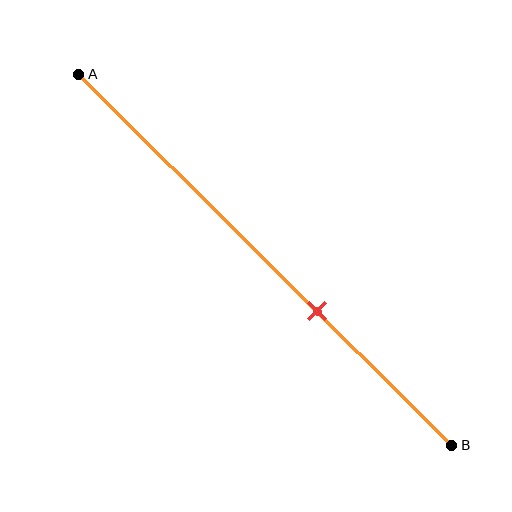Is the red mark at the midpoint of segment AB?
No, the mark is at about 65% from A, not at the 50% midpoint.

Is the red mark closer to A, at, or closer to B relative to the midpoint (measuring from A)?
The red mark is closer to point B than the midpoint of segment AB.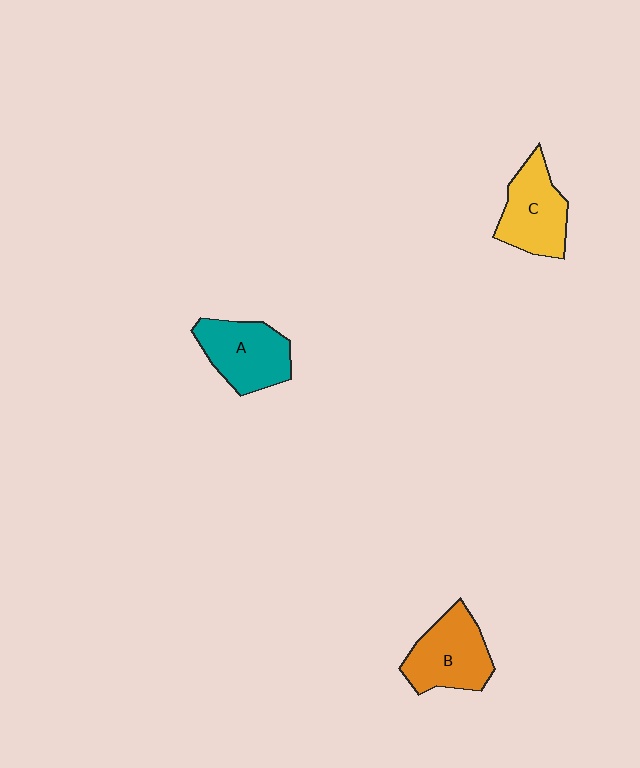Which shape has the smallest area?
Shape C (yellow).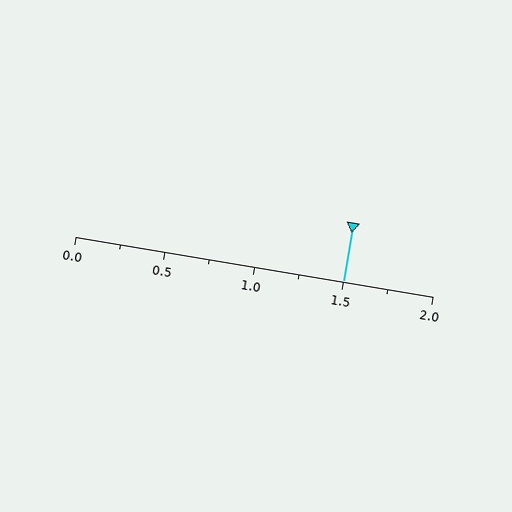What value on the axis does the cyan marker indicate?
The marker indicates approximately 1.5.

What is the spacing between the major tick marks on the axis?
The major ticks are spaced 0.5 apart.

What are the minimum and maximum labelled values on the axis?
The axis runs from 0.0 to 2.0.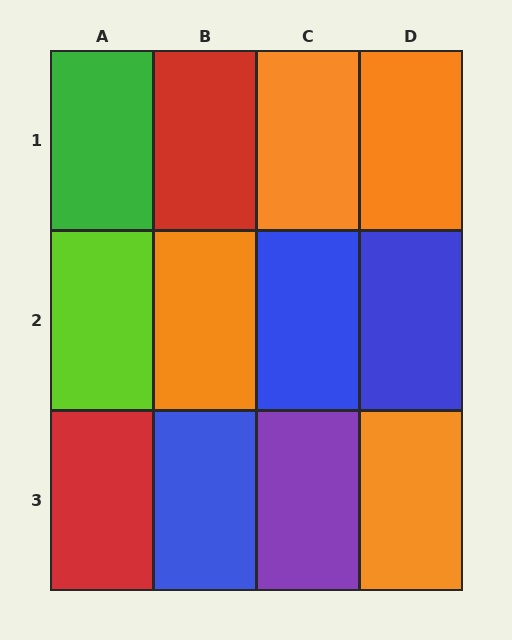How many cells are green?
1 cell is green.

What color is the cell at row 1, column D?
Orange.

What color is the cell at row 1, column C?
Orange.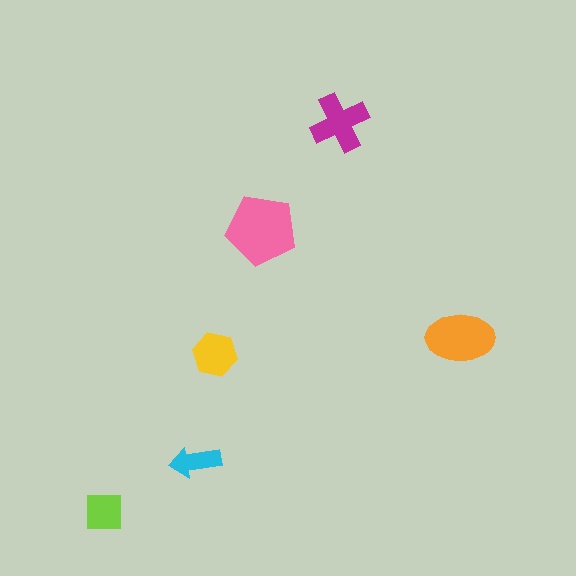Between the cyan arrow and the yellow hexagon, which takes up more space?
The yellow hexagon.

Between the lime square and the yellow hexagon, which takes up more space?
The yellow hexagon.